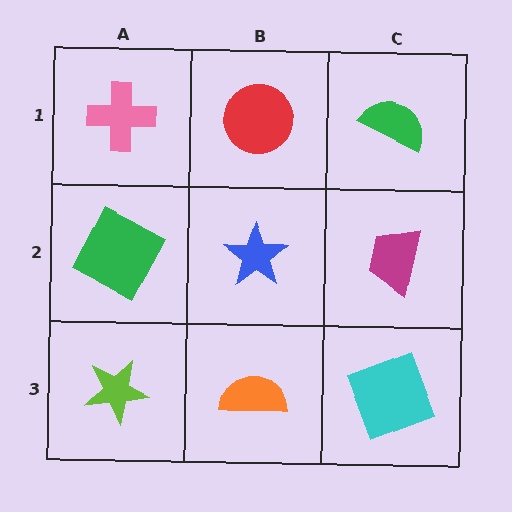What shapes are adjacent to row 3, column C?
A magenta trapezoid (row 2, column C), an orange semicircle (row 3, column B).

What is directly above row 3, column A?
A green square.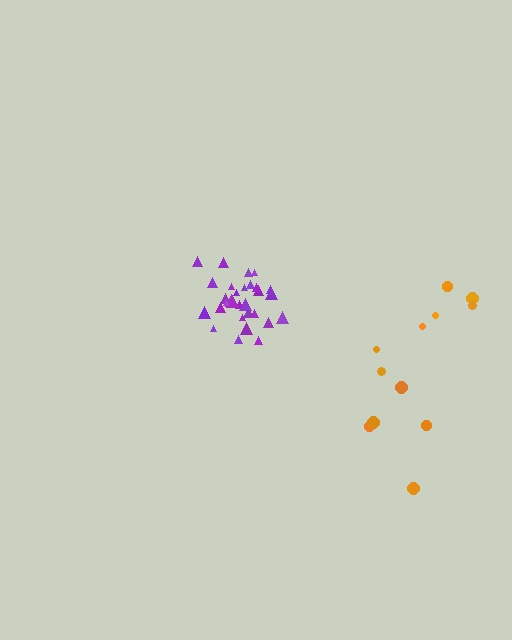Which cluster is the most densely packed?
Purple.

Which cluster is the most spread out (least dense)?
Orange.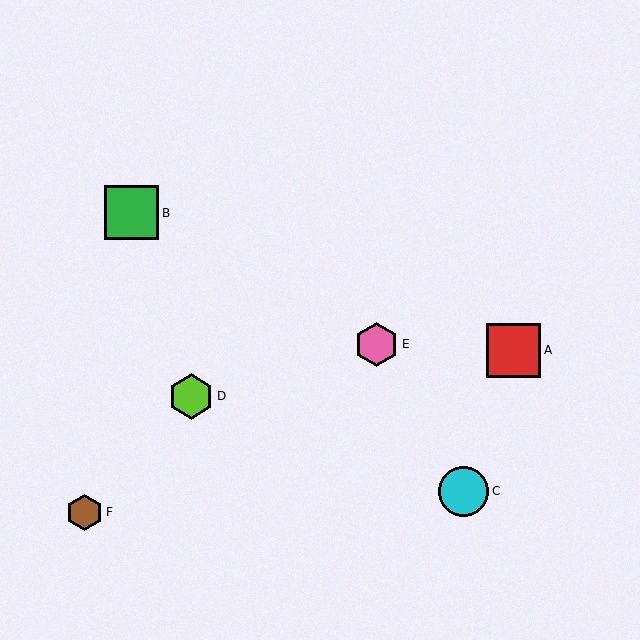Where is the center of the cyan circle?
The center of the cyan circle is at (464, 491).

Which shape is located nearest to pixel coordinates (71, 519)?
The brown hexagon (labeled F) at (84, 512) is nearest to that location.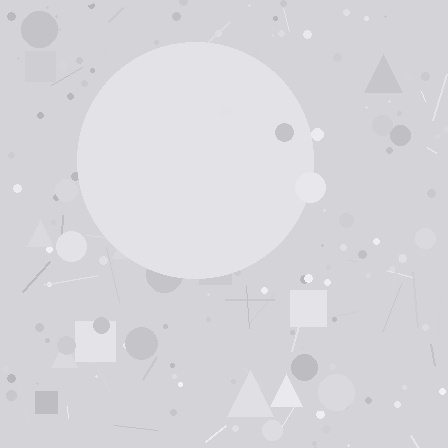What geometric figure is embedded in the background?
A circle is embedded in the background.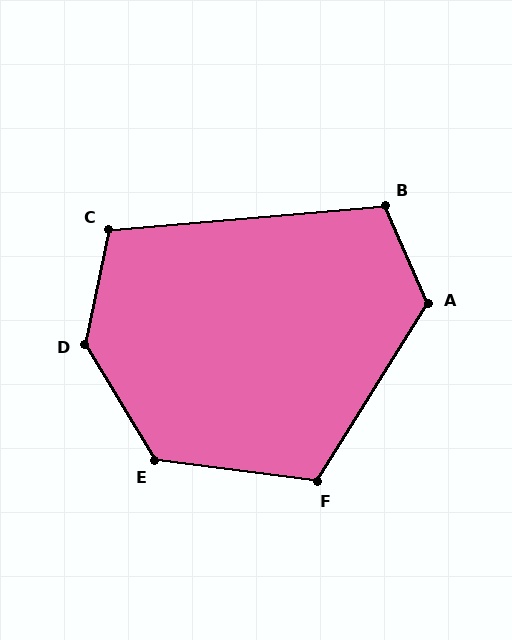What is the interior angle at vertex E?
Approximately 129 degrees (obtuse).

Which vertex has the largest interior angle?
D, at approximately 137 degrees.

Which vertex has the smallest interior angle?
C, at approximately 107 degrees.